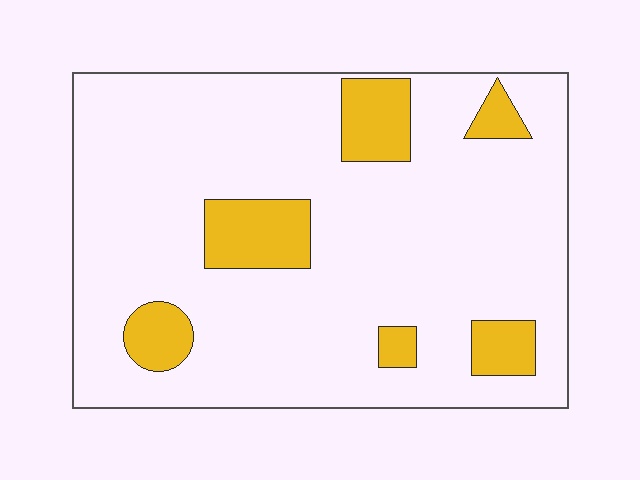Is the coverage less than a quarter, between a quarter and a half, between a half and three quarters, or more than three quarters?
Less than a quarter.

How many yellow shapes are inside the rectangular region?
6.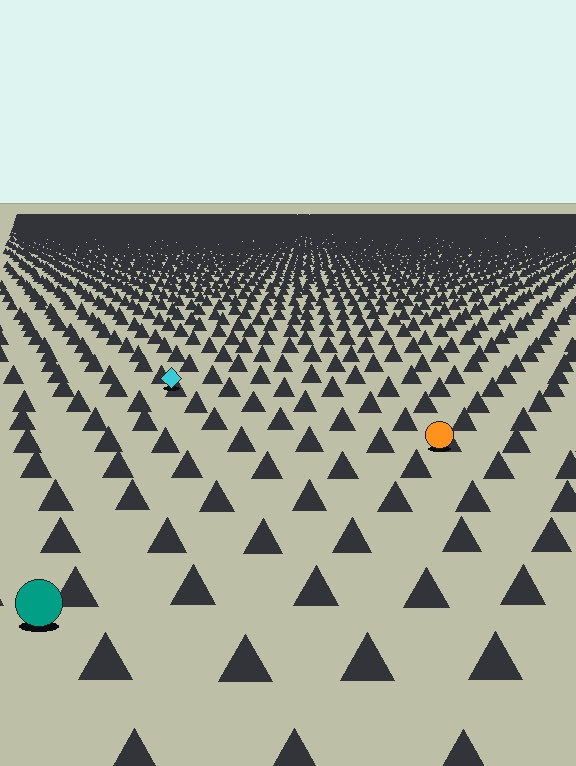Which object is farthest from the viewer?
The cyan diamond is farthest from the viewer. It appears smaller and the ground texture around it is denser.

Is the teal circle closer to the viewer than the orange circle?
Yes. The teal circle is closer — you can tell from the texture gradient: the ground texture is coarser near it.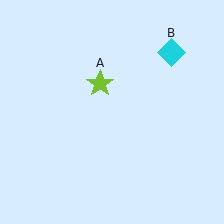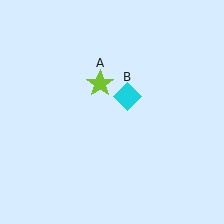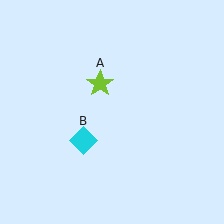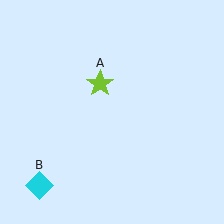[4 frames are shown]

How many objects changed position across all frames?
1 object changed position: cyan diamond (object B).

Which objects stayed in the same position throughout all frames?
Lime star (object A) remained stationary.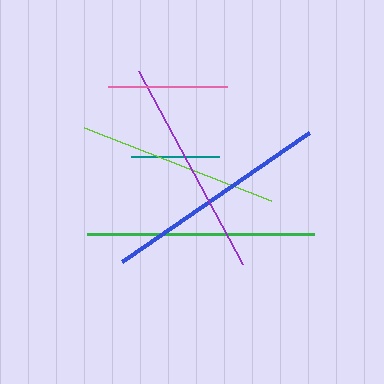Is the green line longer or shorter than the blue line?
The blue line is longer than the green line.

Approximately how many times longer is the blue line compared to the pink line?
The blue line is approximately 1.9 times the length of the pink line.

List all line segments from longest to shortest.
From longest to shortest: blue, green, purple, lime, pink, teal.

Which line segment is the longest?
The blue line is the longest at approximately 227 pixels.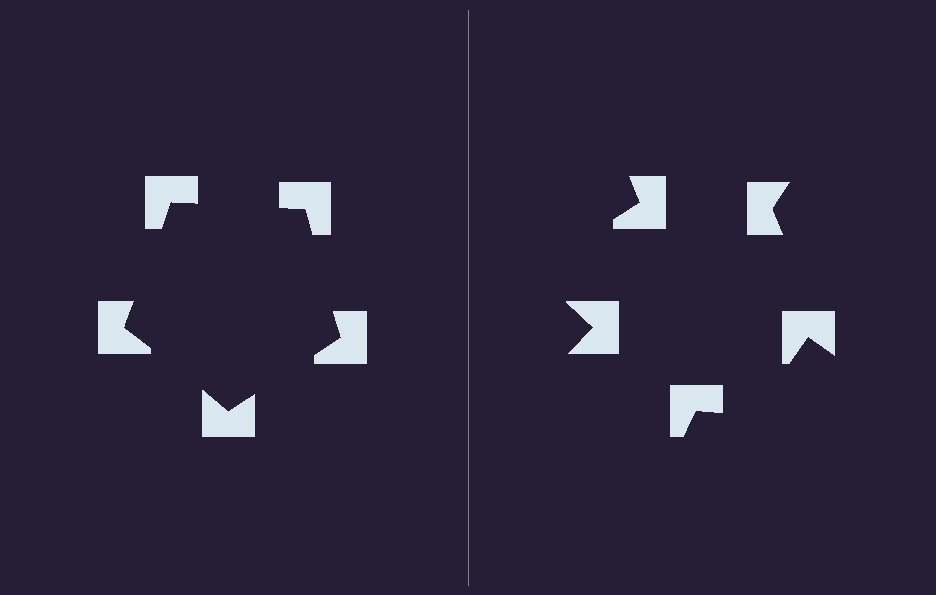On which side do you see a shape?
An illusory pentagon appears on the left side. On the right side the wedge cuts are rotated, so no coherent shape forms.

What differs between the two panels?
The notched squares are positioned identically on both sides; only the wedge orientations differ. On the left they align to a pentagon; on the right they are misaligned.